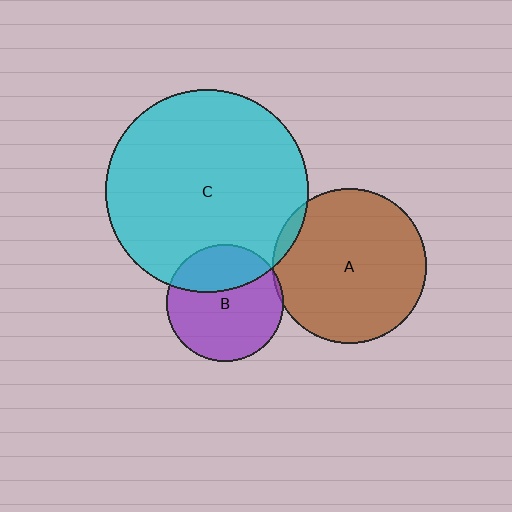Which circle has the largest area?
Circle C (cyan).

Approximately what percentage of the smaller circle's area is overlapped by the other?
Approximately 30%.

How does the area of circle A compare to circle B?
Approximately 1.7 times.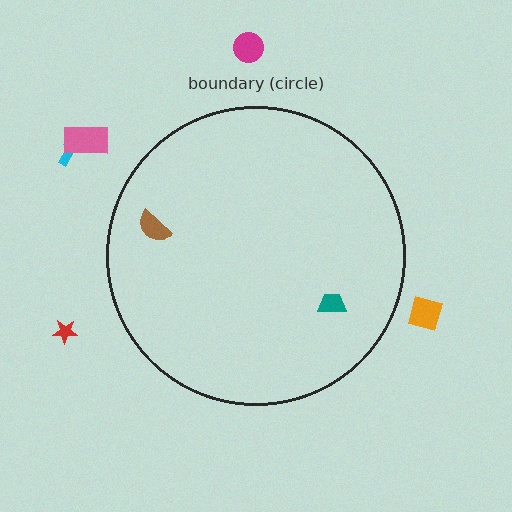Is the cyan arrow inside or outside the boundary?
Outside.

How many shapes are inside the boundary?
2 inside, 5 outside.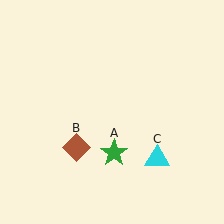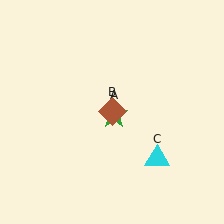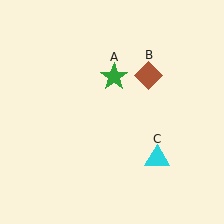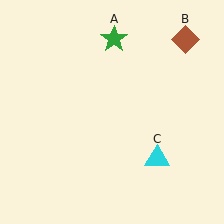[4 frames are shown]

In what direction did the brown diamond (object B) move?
The brown diamond (object B) moved up and to the right.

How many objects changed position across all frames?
2 objects changed position: green star (object A), brown diamond (object B).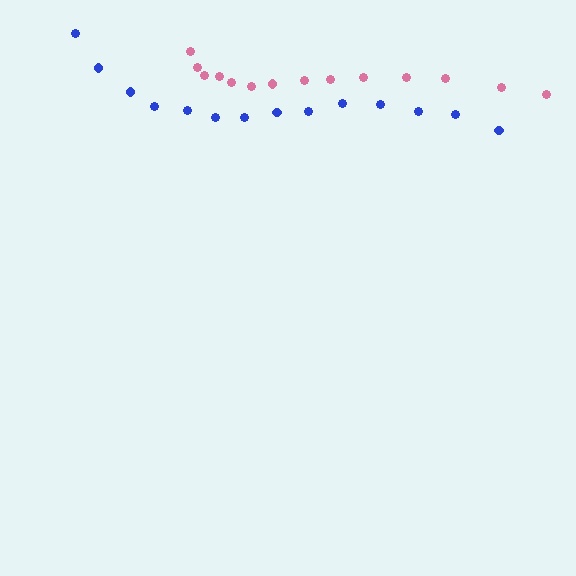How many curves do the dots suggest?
There are 2 distinct paths.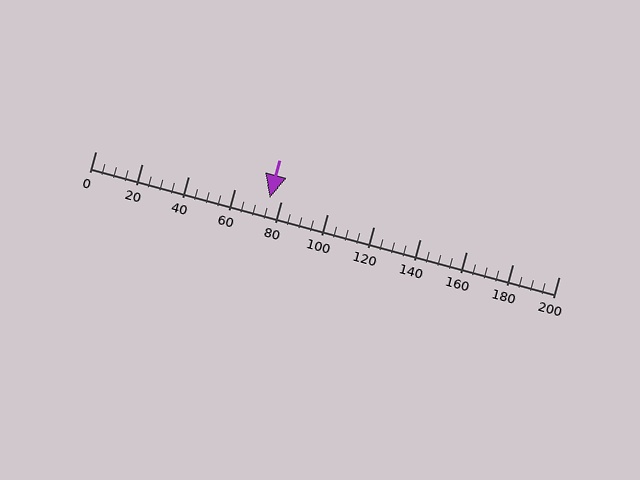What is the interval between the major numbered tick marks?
The major tick marks are spaced 20 units apart.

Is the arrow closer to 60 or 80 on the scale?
The arrow is closer to 80.